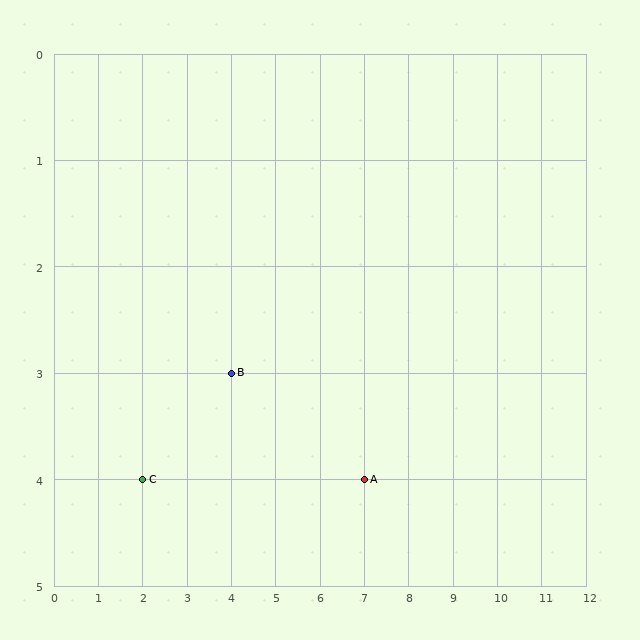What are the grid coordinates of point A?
Point A is at grid coordinates (7, 4).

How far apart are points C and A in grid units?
Points C and A are 5 columns apart.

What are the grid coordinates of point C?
Point C is at grid coordinates (2, 4).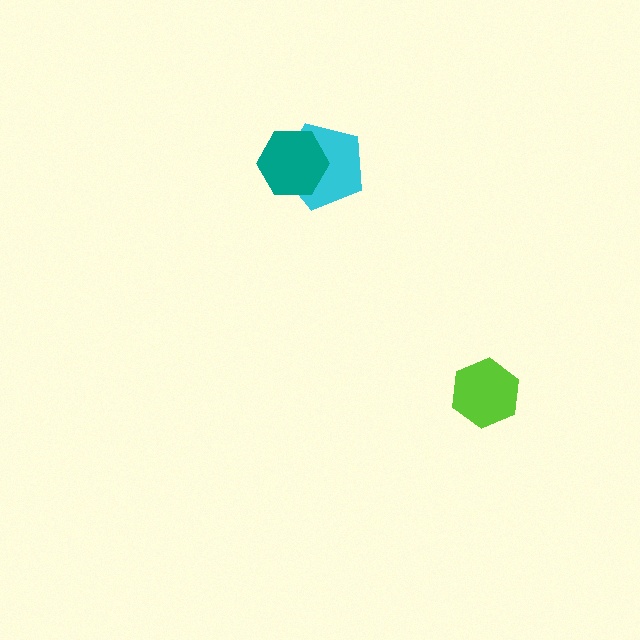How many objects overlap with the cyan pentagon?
1 object overlaps with the cyan pentagon.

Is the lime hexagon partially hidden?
No, no other shape covers it.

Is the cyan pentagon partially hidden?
Yes, it is partially covered by another shape.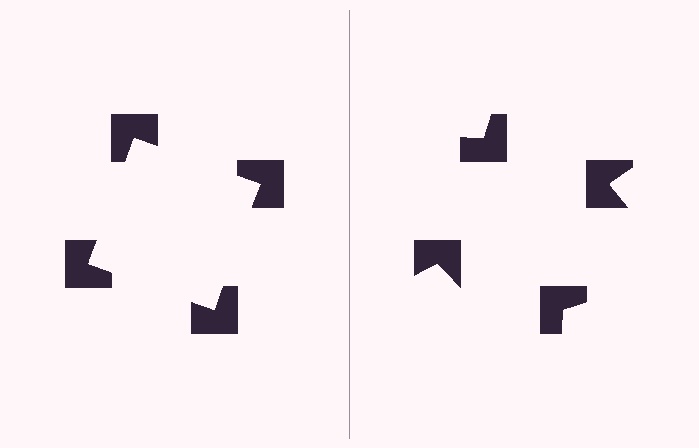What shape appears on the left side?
An illusory square.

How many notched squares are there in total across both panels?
8 — 4 on each side.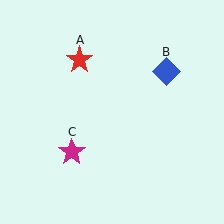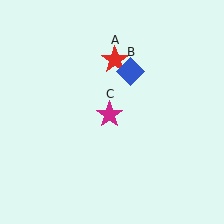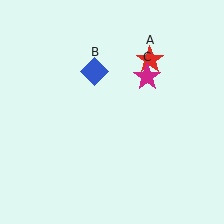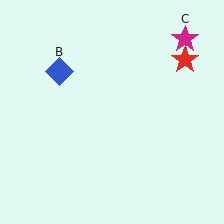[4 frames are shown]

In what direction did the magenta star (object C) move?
The magenta star (object C) moved up and to the right.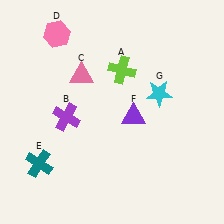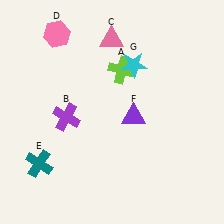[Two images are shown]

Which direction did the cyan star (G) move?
The cyan star (G) moved up.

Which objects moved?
The objects that moved are: the pink triangle (C), the cyan star (G).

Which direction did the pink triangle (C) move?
The pink triangle (C) moved up.